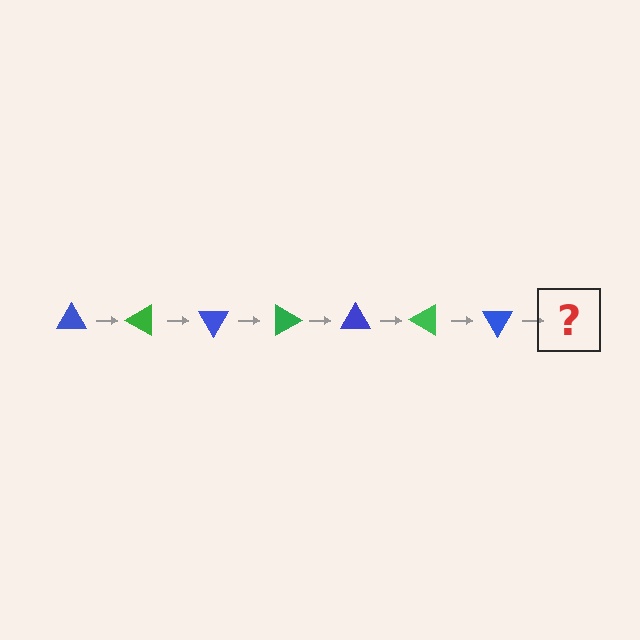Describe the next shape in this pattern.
It should be a green triangle, rotated 210 degrees from the start.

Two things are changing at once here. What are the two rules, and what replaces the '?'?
The two rules are that it rotates 30 degrees each step and the color cycles through blue and green. The '?' should be a green triangle, rotated 210 degrees from the start.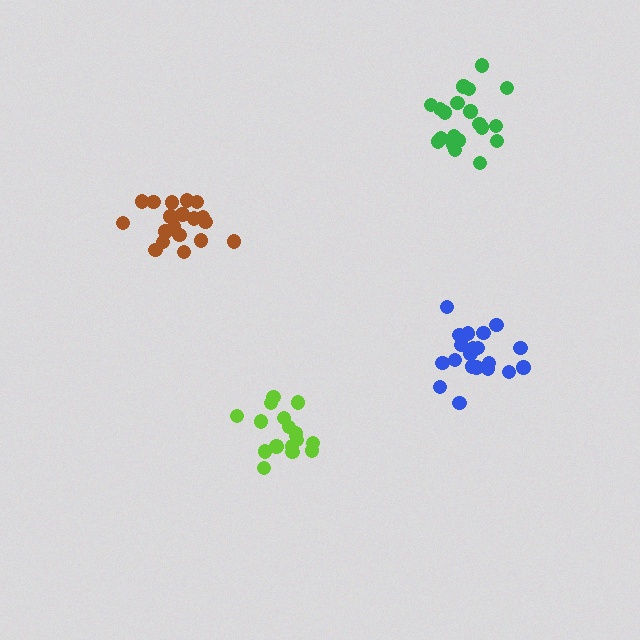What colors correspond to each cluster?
The clusters are colored: brown, blue, green, lime.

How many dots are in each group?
Group 1: 19 dots, Group 2: 20 dots, Group 3: 20 dots, Group 4: 17 dots (76 total).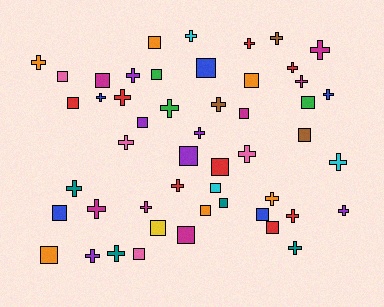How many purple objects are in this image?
There are 6 purple objects.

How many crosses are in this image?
There are 27 crosses.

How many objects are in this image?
There are 50 objects.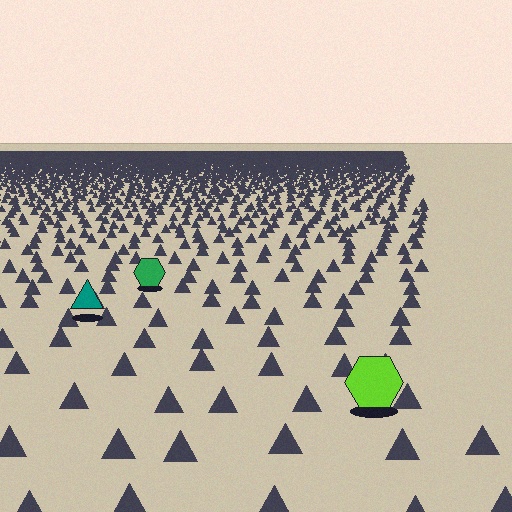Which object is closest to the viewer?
The lime hexagon is closest. The texture marks near it are larger and more spread out.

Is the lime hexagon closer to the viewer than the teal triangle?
Yes. The lime hexagon is closer — you can tell from the texture gradient: the ground texture is coarser near it.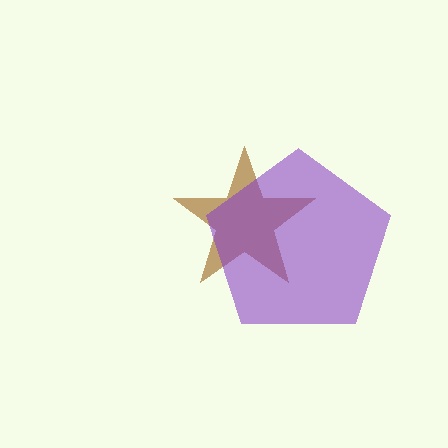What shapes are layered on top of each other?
The layered shapes are: a brown star, a purple pentagon.